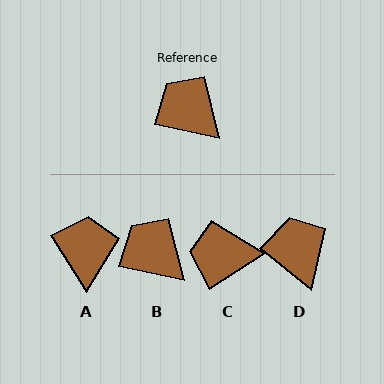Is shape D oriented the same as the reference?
No, it is off by about 27 degrees.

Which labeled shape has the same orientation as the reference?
B.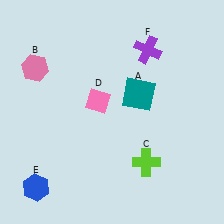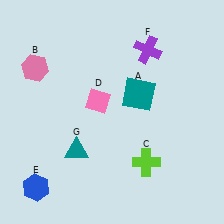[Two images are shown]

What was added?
A teal triangle (G) was added in Image 2.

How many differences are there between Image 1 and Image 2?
There is 1 difference between the two images.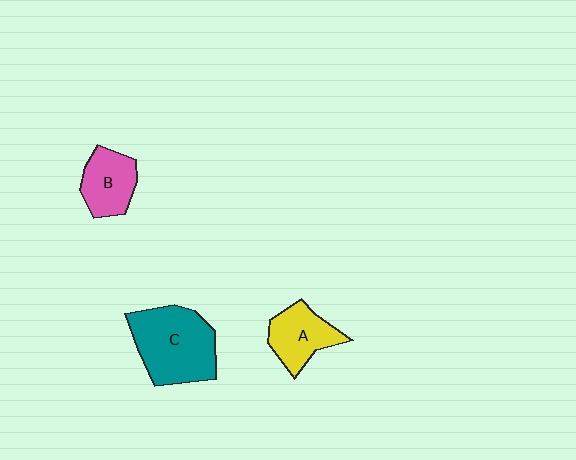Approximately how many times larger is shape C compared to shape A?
Approximately 1.7 times.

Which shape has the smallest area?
Shape B (pink).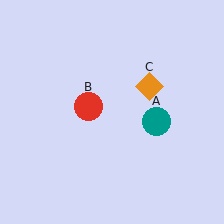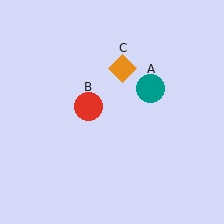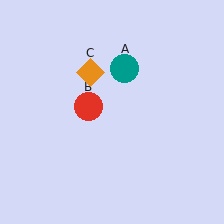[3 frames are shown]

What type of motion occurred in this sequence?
The teal circle (object A), orange diamond (object C) rotated counterclockwise around the center of the scene.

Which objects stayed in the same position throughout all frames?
Red circle (object B) remained stationary.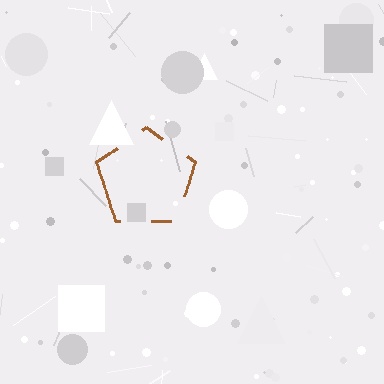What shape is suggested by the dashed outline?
The dashed outline suggests a pentagon.